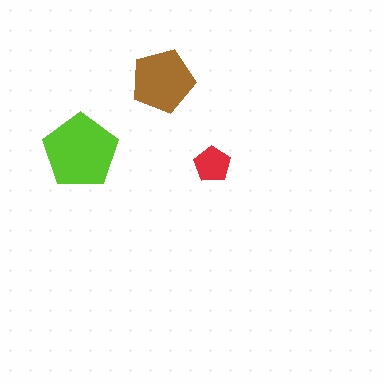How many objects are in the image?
There are 3 objects in the image.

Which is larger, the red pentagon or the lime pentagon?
The lime one.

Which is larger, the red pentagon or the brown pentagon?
The brown one.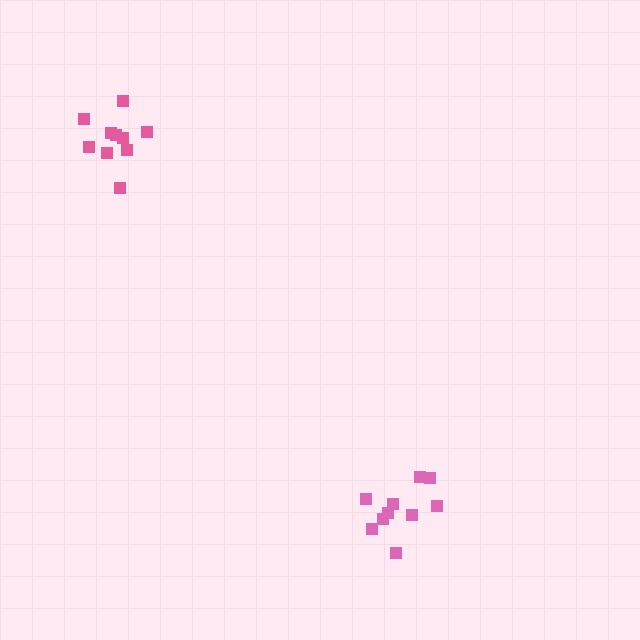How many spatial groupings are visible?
There are 2 spatial groupings.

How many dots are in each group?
Group 1: 10 dots, Group 2: 10 dots (20 total).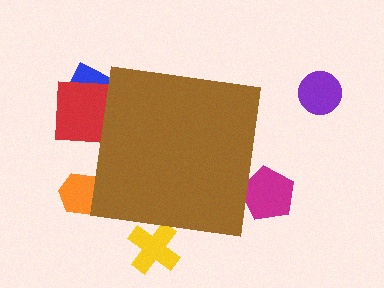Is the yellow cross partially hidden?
Yes, the yellow cross is partially hidden behind the brown square.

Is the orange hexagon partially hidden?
Yes, the orange hexagon is partially hidden behind the brown square.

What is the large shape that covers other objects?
A brown square.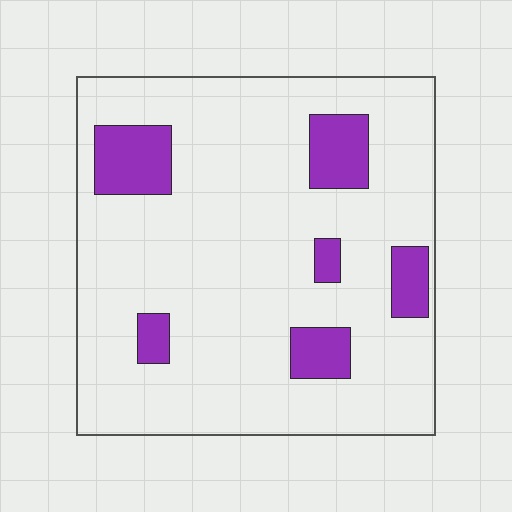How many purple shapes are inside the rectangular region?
6.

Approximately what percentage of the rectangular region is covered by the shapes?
Approximately 15%.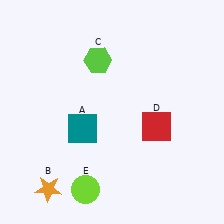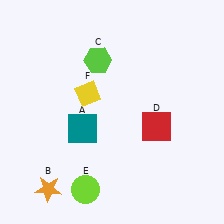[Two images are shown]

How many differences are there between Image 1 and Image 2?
There is 1 difference between the two images.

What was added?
A yellow diamond (F) was added in Image 2.